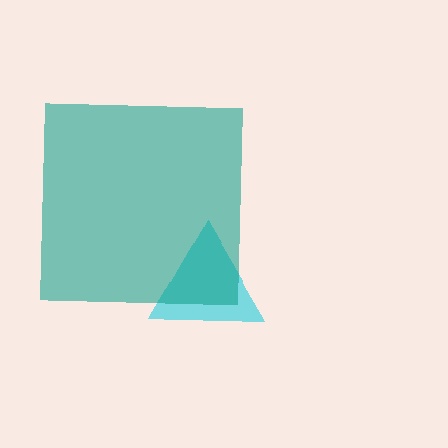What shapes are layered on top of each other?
The layered shapes are: a cyan triangle, a teal square.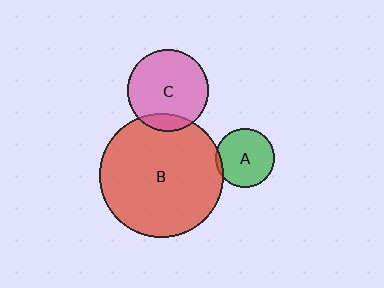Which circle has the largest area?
Circle B (red).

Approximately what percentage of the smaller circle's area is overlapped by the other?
Approximately 15%.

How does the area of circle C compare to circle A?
Approximately 1.9 times.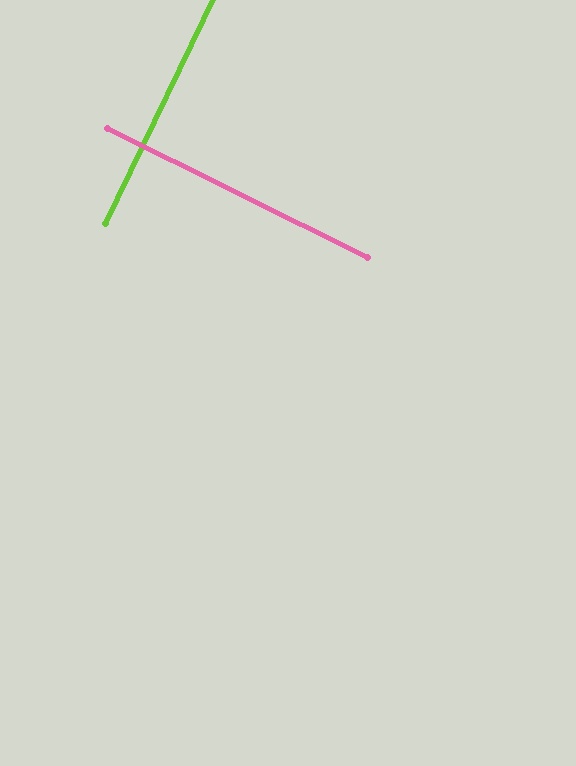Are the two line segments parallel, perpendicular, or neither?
Perpendicular — they meet at approximately 89°.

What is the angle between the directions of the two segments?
Approximately 89 degrees.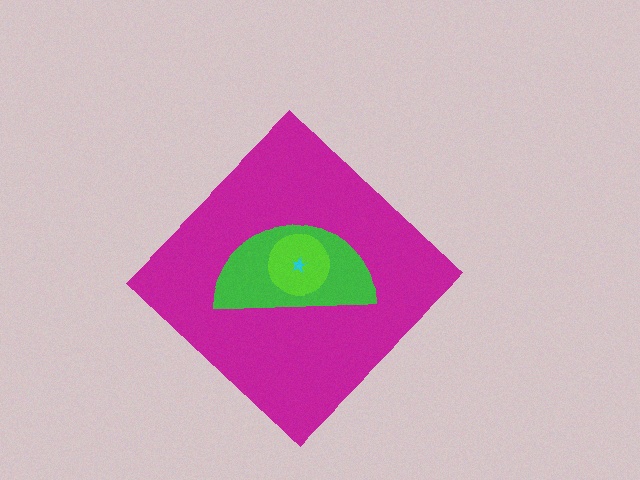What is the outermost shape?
The magenta diamond.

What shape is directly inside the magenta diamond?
The green semicircle.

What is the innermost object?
The cyan star.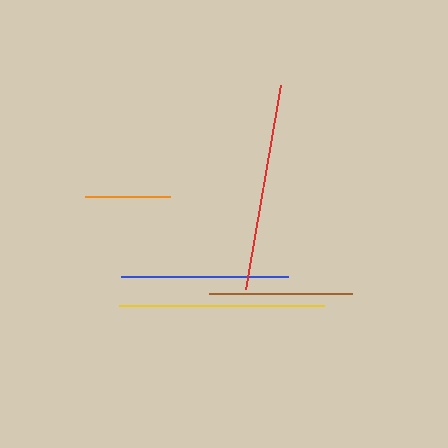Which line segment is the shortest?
The orange line is the shortest at approximately 85 pixels.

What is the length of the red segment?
The red segment is approximately 207 pixels long.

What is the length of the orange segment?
The orange segment is approximately 85 pixels long.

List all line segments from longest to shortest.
From longest to shortest: red, yellow, blue, brown, orange.